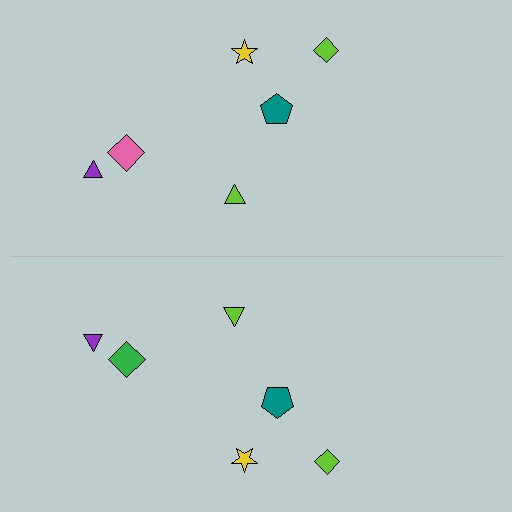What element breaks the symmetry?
The green diamond on the bottom side breaks the symmetry — its mirror counterpart is pink.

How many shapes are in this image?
There are 12 shapes in this image.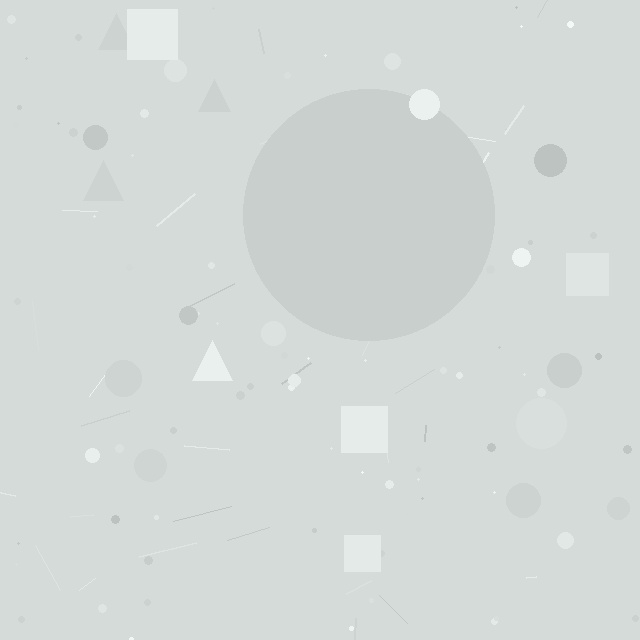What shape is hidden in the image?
A circle is hidden in the image.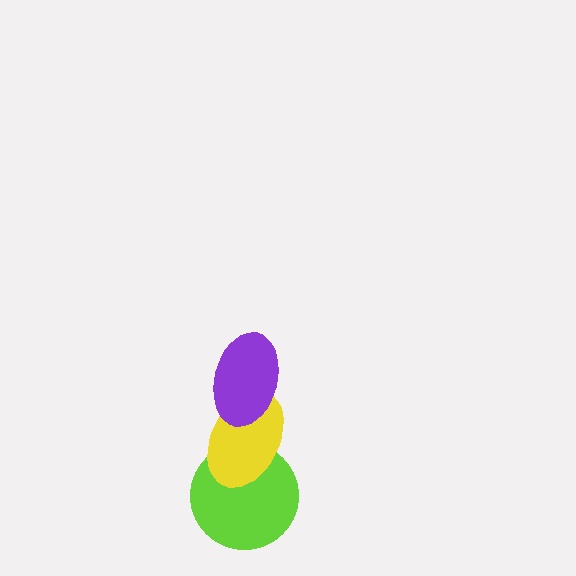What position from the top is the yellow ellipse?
The yellow ellipse is 2nd from the top.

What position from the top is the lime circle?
The lime circle is 3rd from the top.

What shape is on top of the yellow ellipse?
The purple ellipse is on top of the yellow ellipse.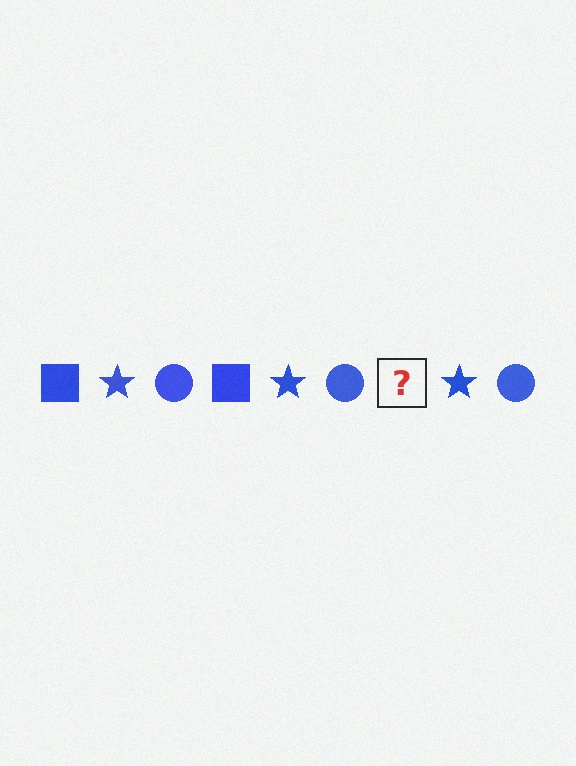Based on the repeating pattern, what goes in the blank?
The blank should be a blue square.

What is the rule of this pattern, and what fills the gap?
The rule is that the pattern cycles through square, star, circle shapes in blue. The gap should be filled with a blue square.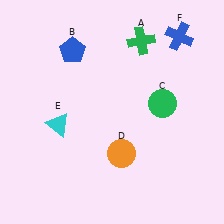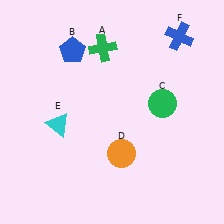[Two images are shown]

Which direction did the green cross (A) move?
The green cross (A) moved left.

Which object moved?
The green cross (A) moved left.